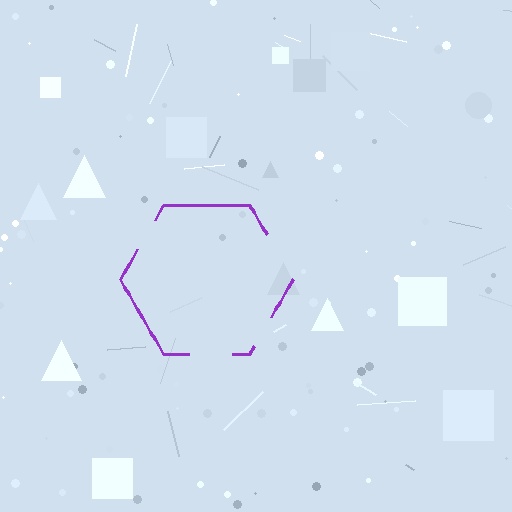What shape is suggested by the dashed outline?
The dashed outline suggests a hexagon.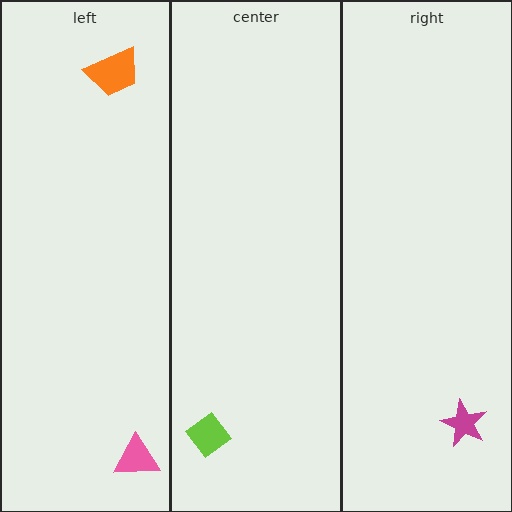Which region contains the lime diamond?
The center region.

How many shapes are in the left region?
2.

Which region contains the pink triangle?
The left region.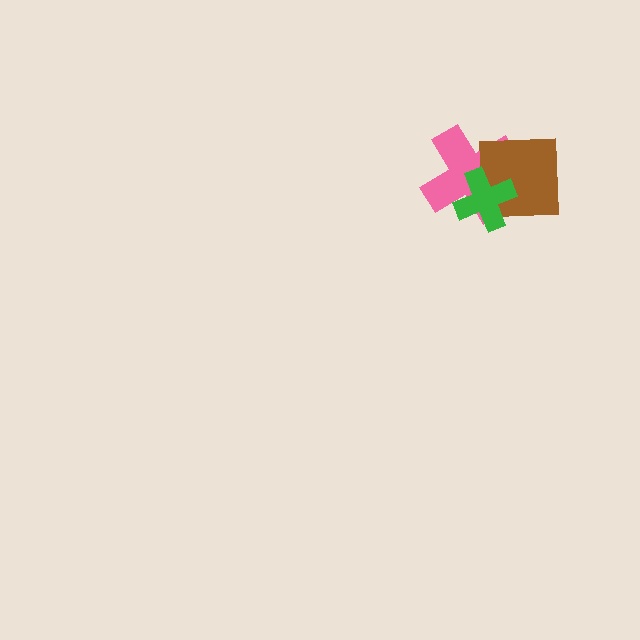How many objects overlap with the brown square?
2 objects overlap with the brown square.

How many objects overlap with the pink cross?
2 objects overlap with the pink cross.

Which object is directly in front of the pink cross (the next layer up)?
The brown square is directly in front of the pink cross.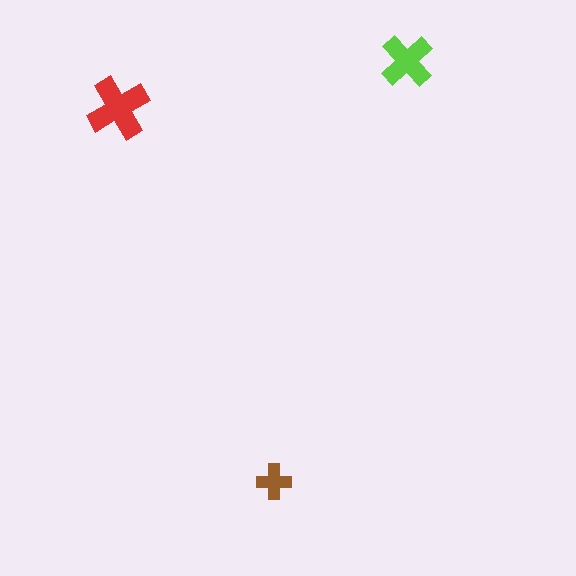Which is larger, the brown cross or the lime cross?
The lime one.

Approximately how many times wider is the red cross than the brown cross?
About 2 times wider.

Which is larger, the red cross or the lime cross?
The red one.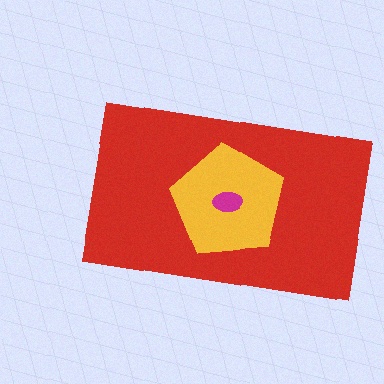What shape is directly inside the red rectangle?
The yellow pentagon.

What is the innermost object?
The magenta ellipse.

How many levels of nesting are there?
3.